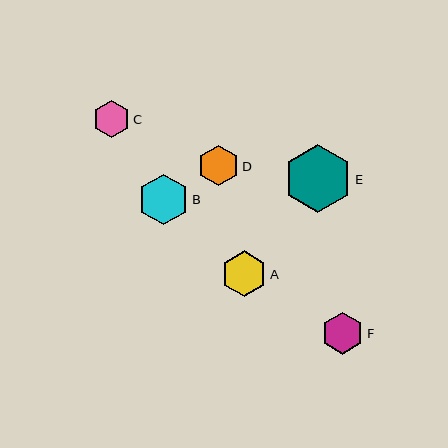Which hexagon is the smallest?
Hexagon C is the smallest with a size of approximately 37 pixels.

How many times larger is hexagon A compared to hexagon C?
Hexagon A is approximately 1.2 times the size of hexagon C.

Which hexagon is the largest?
Hexagon E is the largest with a size of approximately 68 pixels.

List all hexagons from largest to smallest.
From largest to smallest: E, B, A, F, D, C.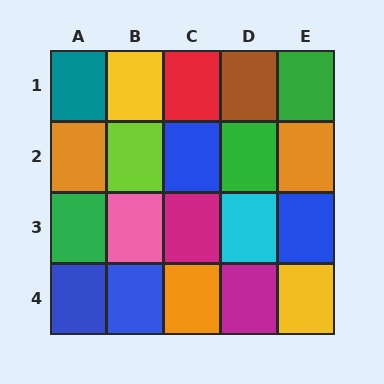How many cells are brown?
1 cell is brown.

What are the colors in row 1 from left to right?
Teal, yellow, red, brown, green.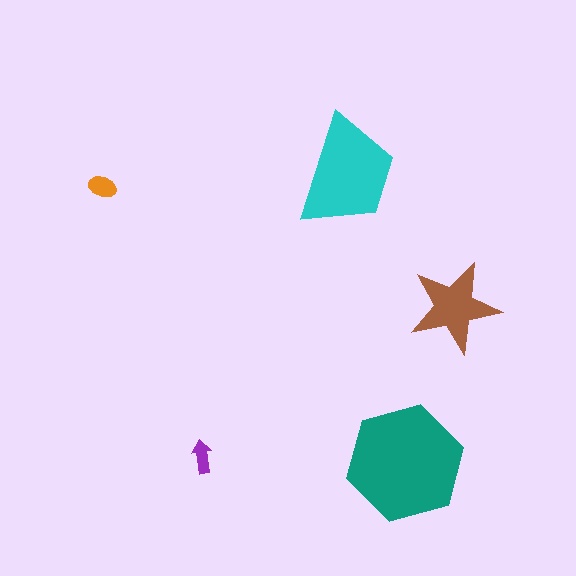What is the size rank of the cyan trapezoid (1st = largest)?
2nd.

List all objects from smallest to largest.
The purple arrow, the orange ellipse, the brown star, the cyan trapezoid, the teal hexagon.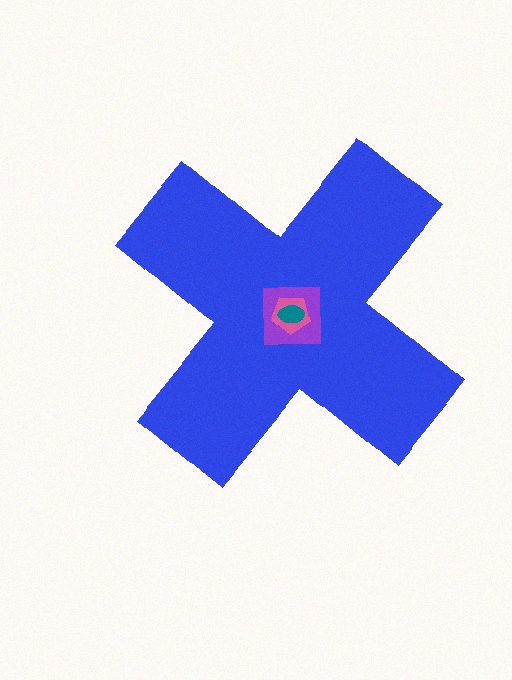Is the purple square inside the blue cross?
Yes.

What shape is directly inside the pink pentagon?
The teal ellipse.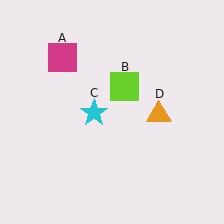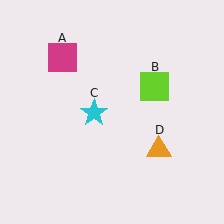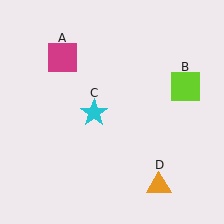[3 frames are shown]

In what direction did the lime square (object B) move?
The lime square (object B) moved right.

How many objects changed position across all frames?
2 objects changed position: lime square (object B), orange triangle (object D).